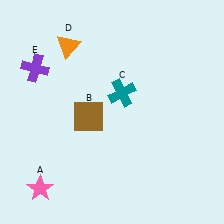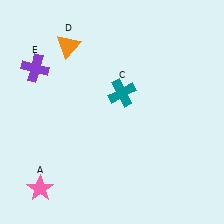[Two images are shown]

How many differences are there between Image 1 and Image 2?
There is 1 difference between the two images.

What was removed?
The brown square (B) was removed in Image 2.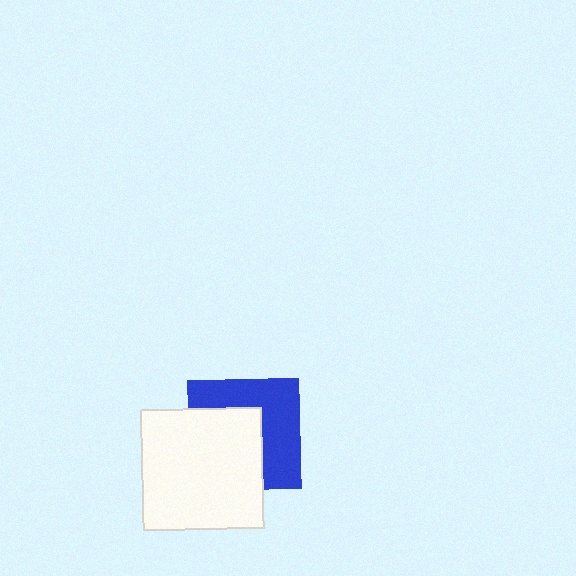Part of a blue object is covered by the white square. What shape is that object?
It is a square.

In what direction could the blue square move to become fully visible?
The blue square could move toward the upper-right. That would shift it out from behind the white square entirely.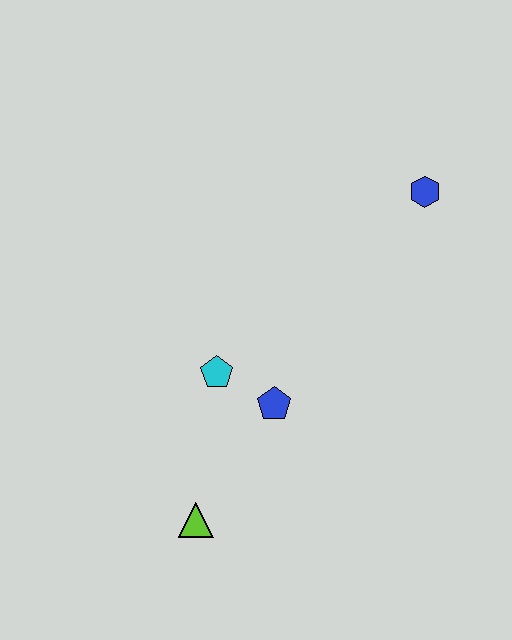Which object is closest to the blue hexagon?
The blue pentagon is closest to the blue hexagon.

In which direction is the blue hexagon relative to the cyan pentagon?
The blue hexagon is to the right of the cyan pentagon.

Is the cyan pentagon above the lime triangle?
Yes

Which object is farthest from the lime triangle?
The blue hexagon is farthest from the lime triangle.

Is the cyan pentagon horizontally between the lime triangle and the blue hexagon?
Yes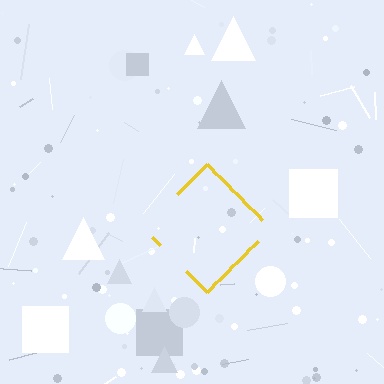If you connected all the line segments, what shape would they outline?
They would outline a diamond.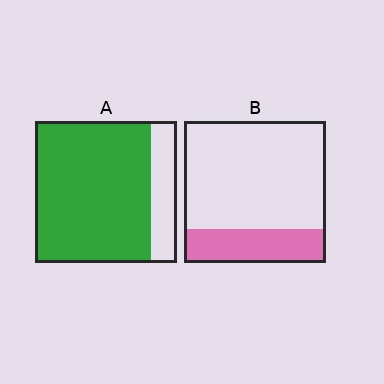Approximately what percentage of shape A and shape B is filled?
A is approximately 80% and B is approximately 25%.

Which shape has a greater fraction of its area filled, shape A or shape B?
Shape A.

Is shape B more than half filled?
No.